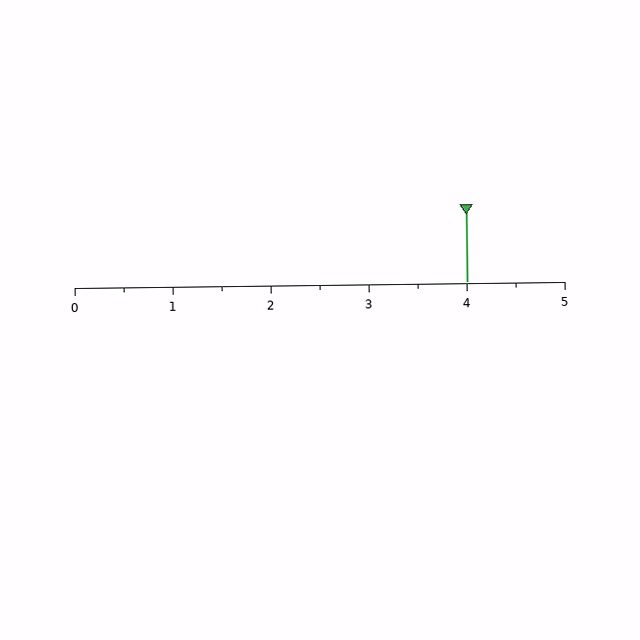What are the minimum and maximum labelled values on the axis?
The axis runs from 0 to 5.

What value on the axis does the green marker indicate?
The marker indicates approximately 4.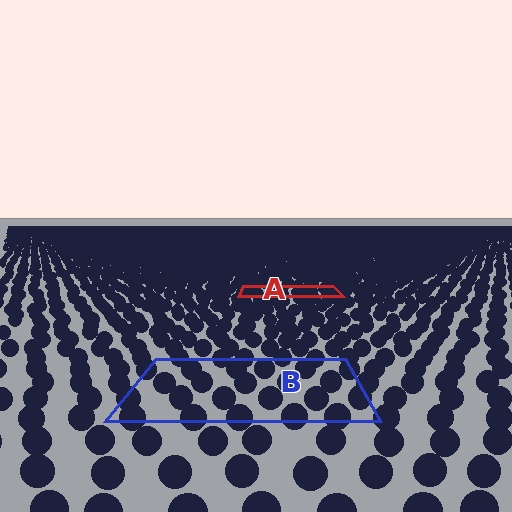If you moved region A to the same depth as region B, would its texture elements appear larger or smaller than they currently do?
They would appear larger. At a closer depth, the same texture elements are projected at a bigger on-screen size.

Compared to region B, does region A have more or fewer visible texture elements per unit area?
Region A has more texture elements per unit area — they are packed more densely because it is farther away.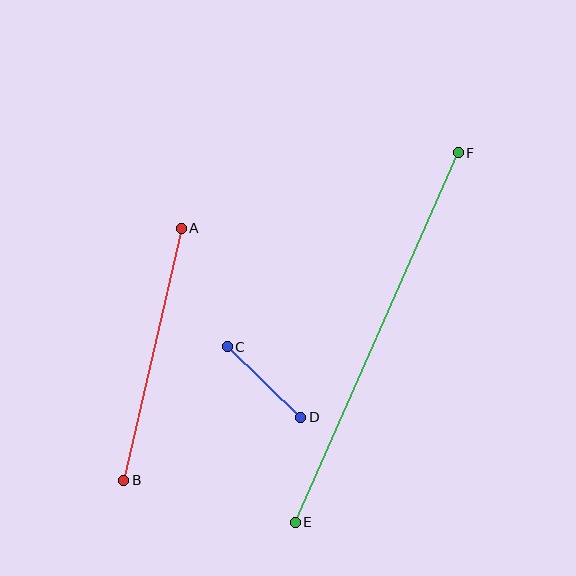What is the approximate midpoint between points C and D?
The midpoint is at approximately (264, 382) pixels.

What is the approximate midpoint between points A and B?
The midpoint is at approximately (153, 354) pixels.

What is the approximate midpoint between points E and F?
The midpoint is at approximately (377, 338) pixels.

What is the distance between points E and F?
The distance is approximately 403 pixels.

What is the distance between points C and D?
The distance is approximately 102 pixels.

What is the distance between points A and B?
The distance is approximately 259 pixels.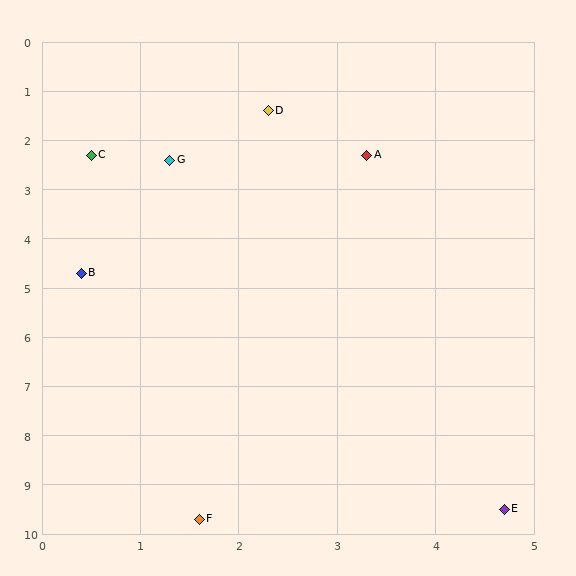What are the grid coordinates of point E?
Point E is at approximately (4.7, 9.5).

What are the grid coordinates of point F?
Point F is at approximately (1.6, 9.7).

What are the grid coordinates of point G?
Point G is at approximately (1.3, 2.4).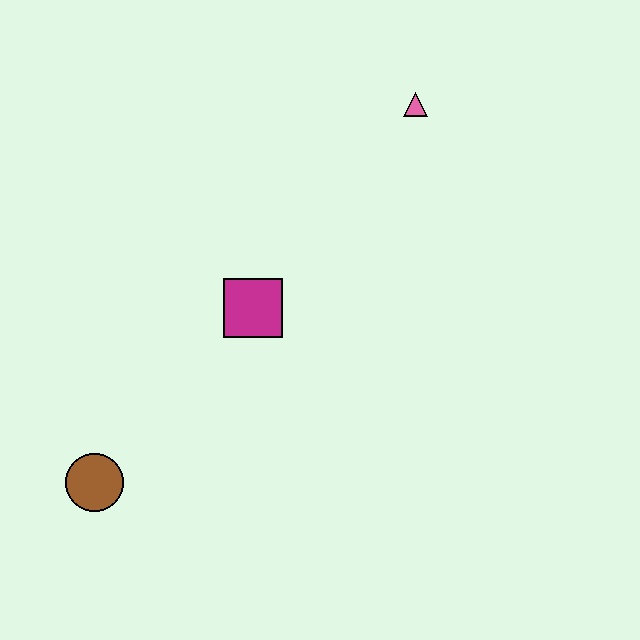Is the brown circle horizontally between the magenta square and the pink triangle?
No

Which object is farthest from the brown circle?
The pink triangle is farthest from the brown circle.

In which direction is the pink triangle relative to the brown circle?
The pink triangle is above the brown circle.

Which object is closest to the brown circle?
The magenta square is closest to the brown circle.